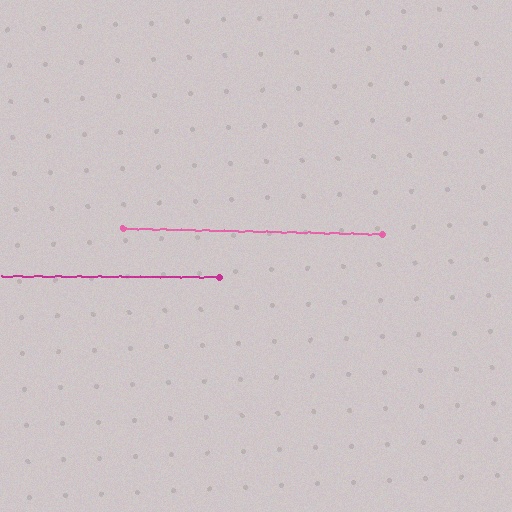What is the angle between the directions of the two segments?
Approximately 1 degree.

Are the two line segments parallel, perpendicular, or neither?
Parallel — their directions differ by only 0.9°.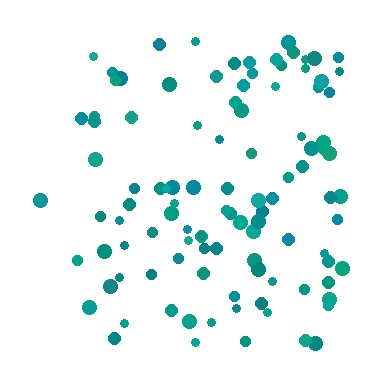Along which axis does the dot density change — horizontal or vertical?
Horizontal.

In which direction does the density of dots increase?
From left to right, with the right side densest.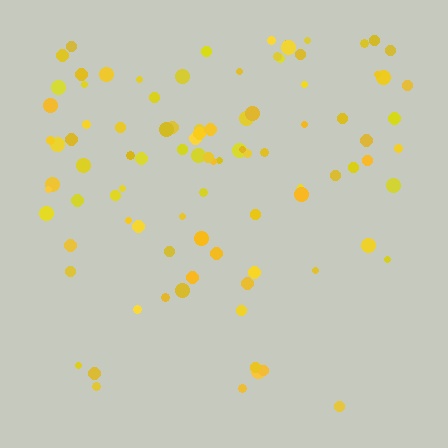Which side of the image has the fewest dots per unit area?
The bottom.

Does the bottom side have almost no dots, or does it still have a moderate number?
Still a moderate number, just noticeably fewer than the top.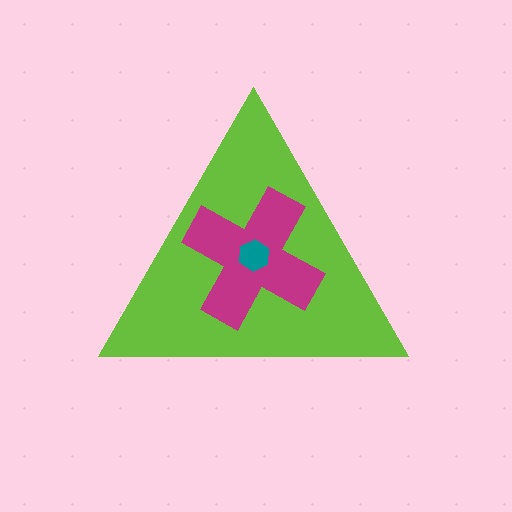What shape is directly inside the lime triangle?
The magenta cross.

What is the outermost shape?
The lime triangle.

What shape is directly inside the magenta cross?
The teal hexagon.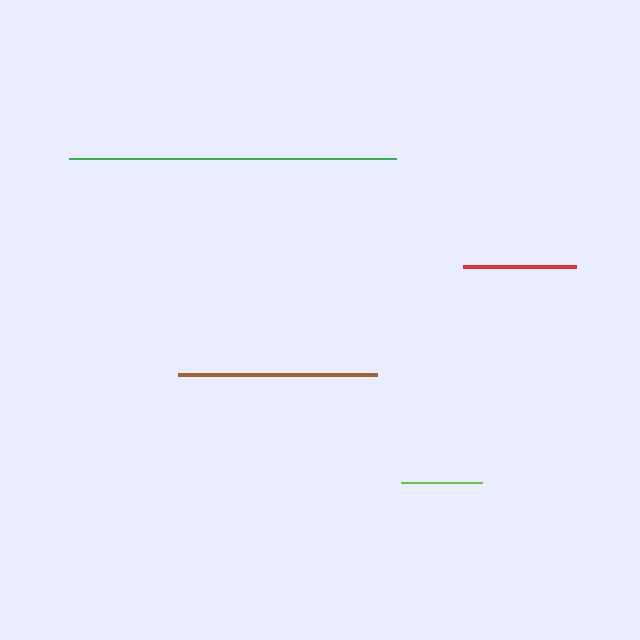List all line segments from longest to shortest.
From longest to shortest: green, brown, red, lime.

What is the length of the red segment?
The red segment is approximately 113 pixels long.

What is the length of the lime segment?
The lime segment is approximately 82 pixels long.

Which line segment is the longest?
The green line is the longest at approximately 327 pixels.